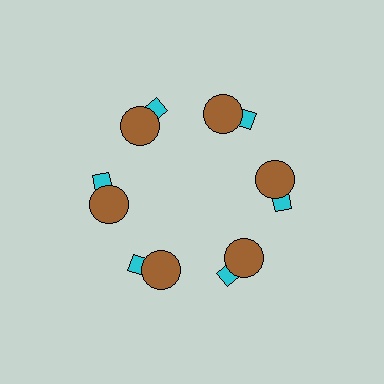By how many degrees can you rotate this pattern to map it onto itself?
The pattern maps onto itself every 60 degrees of rotation.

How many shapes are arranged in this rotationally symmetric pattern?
There are 12 shapes, arranged in 6 groups of 2.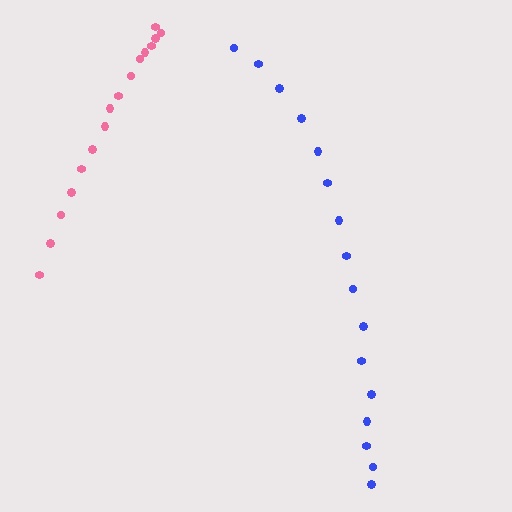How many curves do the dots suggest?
There are 2 distinct paths.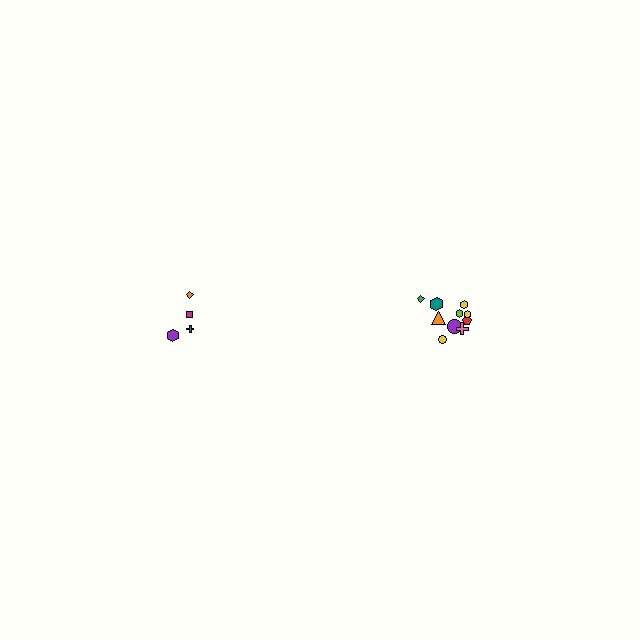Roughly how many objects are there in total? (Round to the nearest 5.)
Roughly 15 objects in total.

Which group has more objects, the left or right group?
The right group.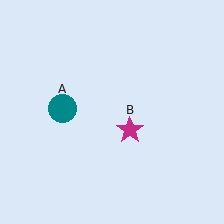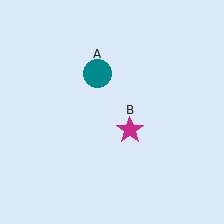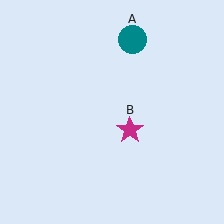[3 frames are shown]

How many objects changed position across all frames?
1 object changed position: teal circle (object A).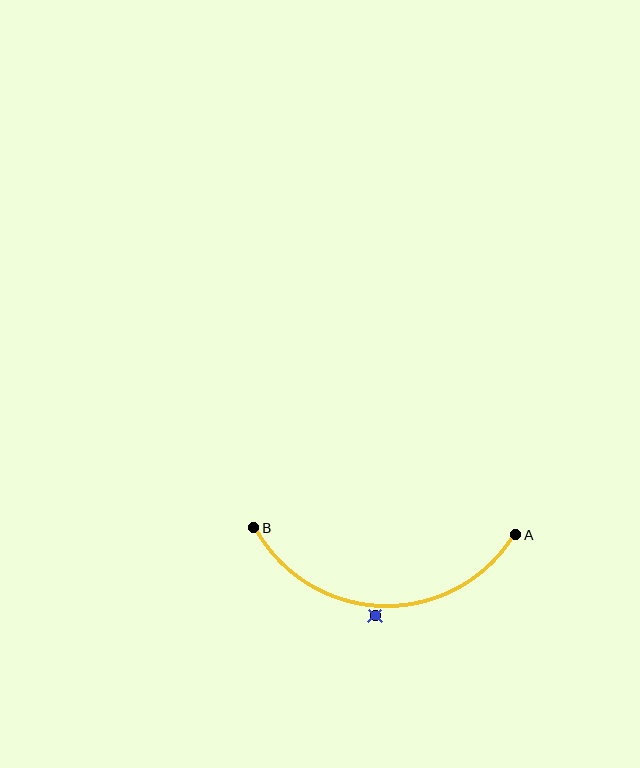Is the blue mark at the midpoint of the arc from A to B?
No — the blue mark does not lie on the arc at all. It sits slightly outside the curve.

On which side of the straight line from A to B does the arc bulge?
The arc bulges below the straight line connecting A and B.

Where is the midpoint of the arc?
The arc midpoint is the point on the curve farthest from the straight line joining A and B. It sits below that line.